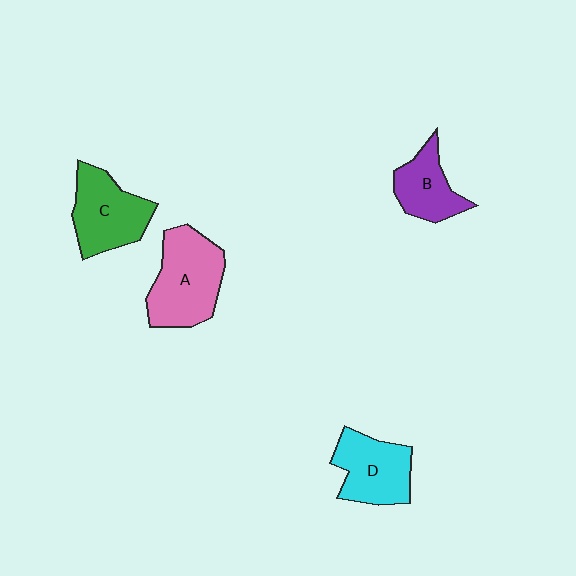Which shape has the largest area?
Shape A (pink).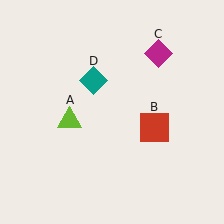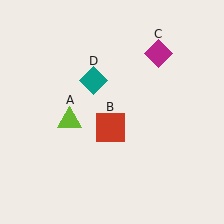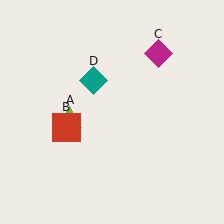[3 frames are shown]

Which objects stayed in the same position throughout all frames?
Lime triangle (object A) and magenta diamond (object C) and teal diamond (object D) remained stationary.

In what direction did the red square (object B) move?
The red square (object B) moved left.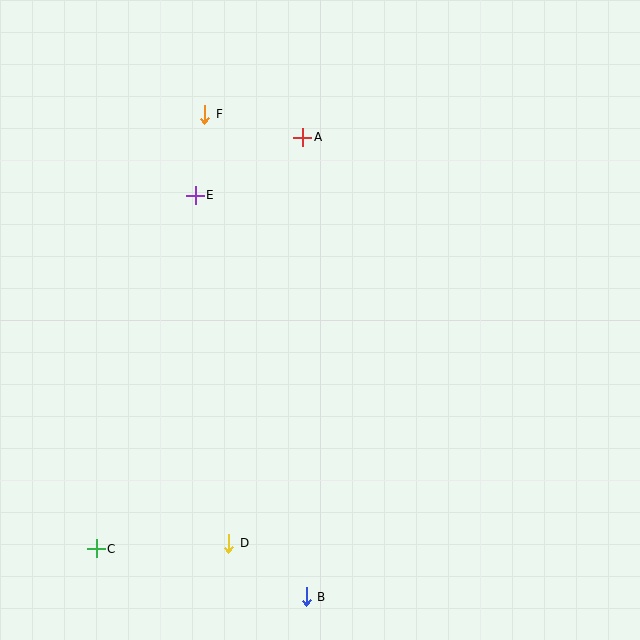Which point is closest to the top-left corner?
Point F is closest to the top-left corner.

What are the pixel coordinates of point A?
Point A is at (303, 137).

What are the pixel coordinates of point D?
Point D is at (229, 543).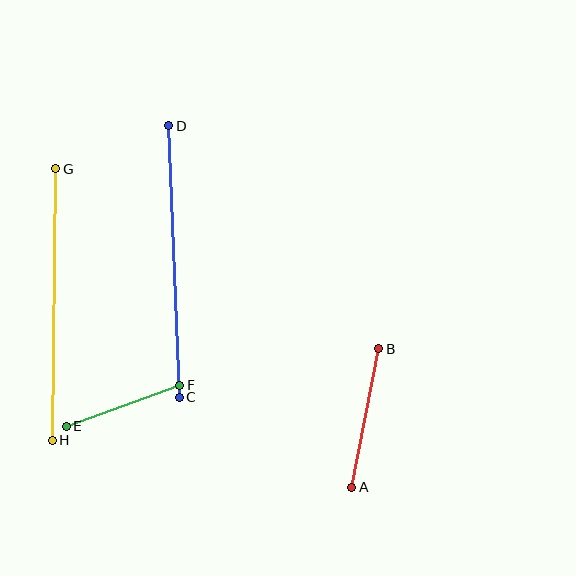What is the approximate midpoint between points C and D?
The midpoint is at approximately (174, 261) pixels.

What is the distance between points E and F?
The distance is approximately 121 pixels.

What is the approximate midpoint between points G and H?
The midpoint is at approximately (54, 305) pixels.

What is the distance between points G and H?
The distance is approximately 272 pixels.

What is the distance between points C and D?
The distance is approximately 272 pixels.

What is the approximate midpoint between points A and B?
The midpoint is at approximately (365, 418) pixels.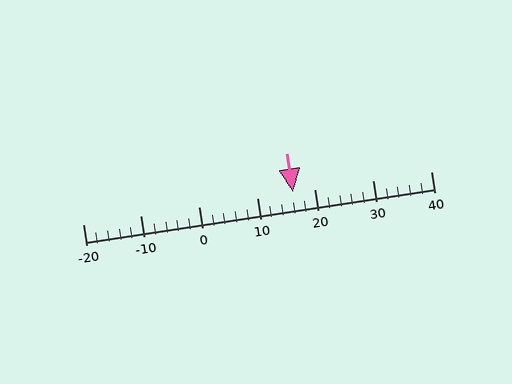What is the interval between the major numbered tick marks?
The major tick marks are spaced 10 units apart.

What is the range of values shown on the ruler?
The ruler shows values from -20 to 40.